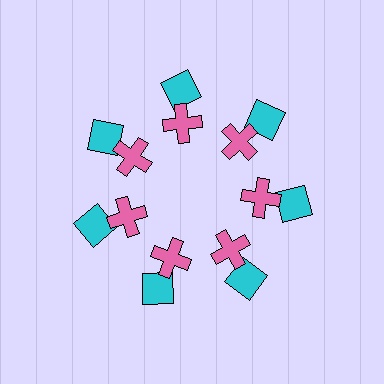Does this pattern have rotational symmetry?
Yes, this pattern has 7-fold rotational symmetry. It looks the same after rotating 51 degrees around the center.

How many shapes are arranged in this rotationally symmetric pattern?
There are 14 shapes, arranged in 7 groups of 2.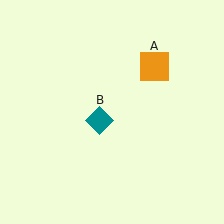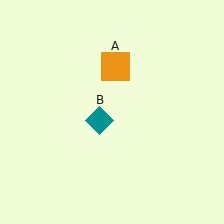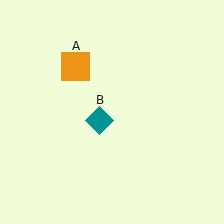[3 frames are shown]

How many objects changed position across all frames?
1 object changed position: orange square (object A).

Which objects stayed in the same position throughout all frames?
Teal diamond (object B) remained stationary.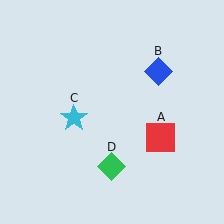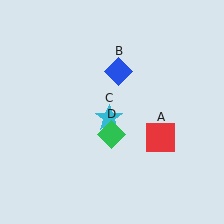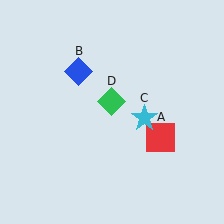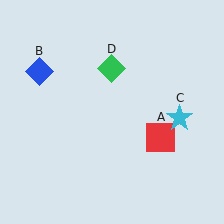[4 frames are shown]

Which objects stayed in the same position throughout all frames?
Red square (object A) remained stationary.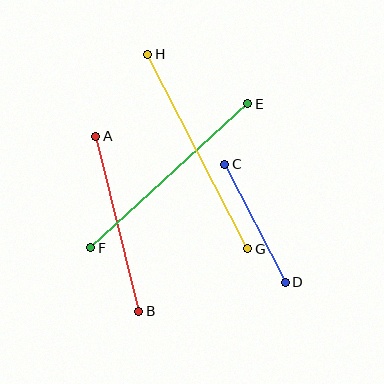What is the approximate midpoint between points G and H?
The midpoint is at approximately (198, 151) pixels.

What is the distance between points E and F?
The distance is approximately 213 pixels.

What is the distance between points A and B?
The distance is approximately 180 pixels.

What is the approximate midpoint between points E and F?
The midpoint is at approximately (169, 176) pixels.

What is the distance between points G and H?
The distance is approximately 218 pixels.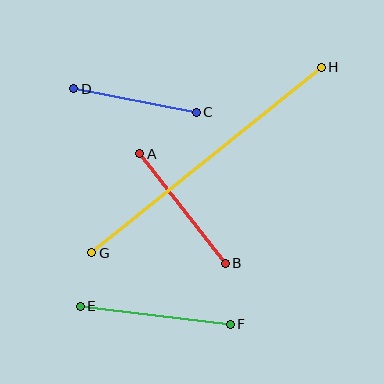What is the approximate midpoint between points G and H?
The midpoint is at approximately (206, 160) pixels.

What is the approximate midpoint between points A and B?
The midpoint is at approximately (182, 209) pixels.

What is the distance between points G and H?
The distance is approximately 295 pixels.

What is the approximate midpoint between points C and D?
The midpoint is at approximately (135, 101) pixels.